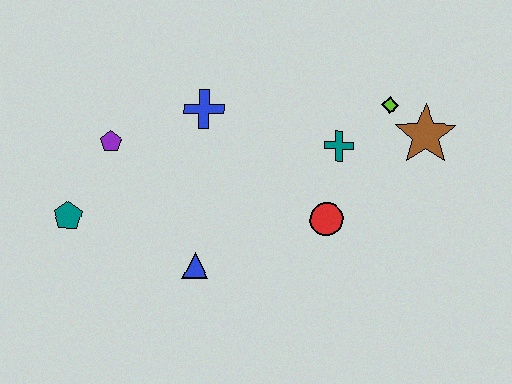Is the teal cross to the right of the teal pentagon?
Yes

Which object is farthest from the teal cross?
The teal pentagon is farthest from the teal cross.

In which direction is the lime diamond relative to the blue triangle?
The lime diamond is to the right of the blue triangle.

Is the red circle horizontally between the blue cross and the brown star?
Yes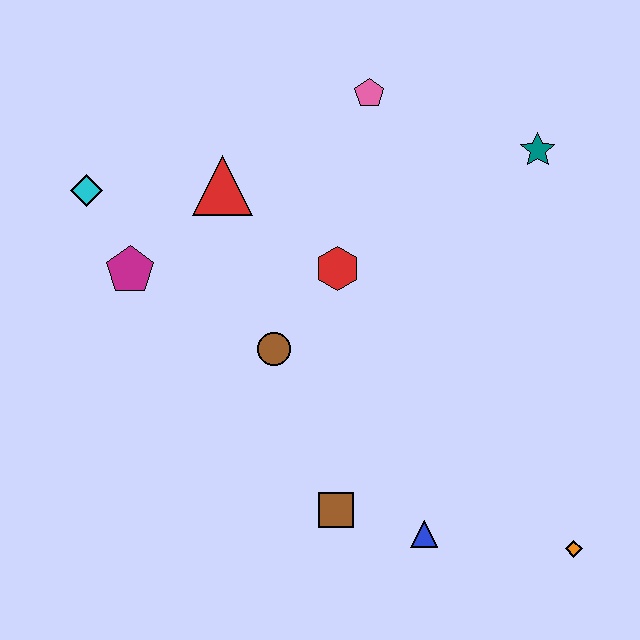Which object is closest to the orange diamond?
The blue triangle is closest to the orange diamond.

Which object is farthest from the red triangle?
The orange diamond is farthest from the red triangle.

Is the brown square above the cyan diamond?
No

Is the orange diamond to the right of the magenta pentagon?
Yes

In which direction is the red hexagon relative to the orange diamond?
The red hexagon is above the orange diamond.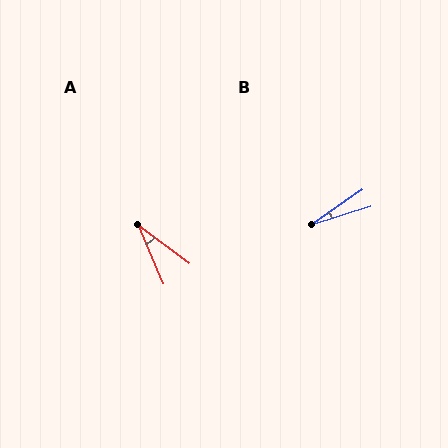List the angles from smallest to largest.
B (17°), A (30°).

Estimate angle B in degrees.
Approximately 17 degrees.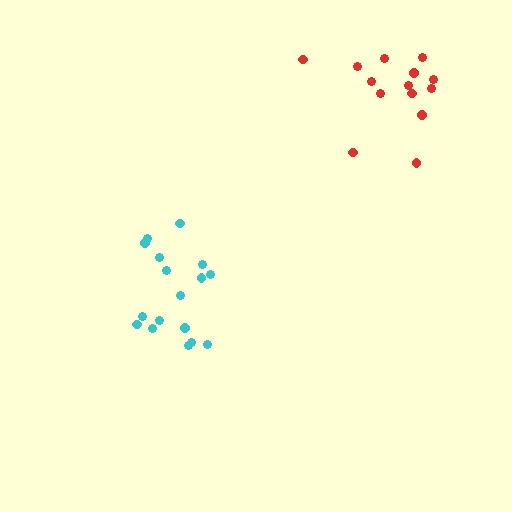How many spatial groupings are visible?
There are 2 spatial groupings.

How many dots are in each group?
Group 1: 14 dots, Group 2: 17 dots (31 total).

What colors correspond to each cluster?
The clusters are colored: red, cyan.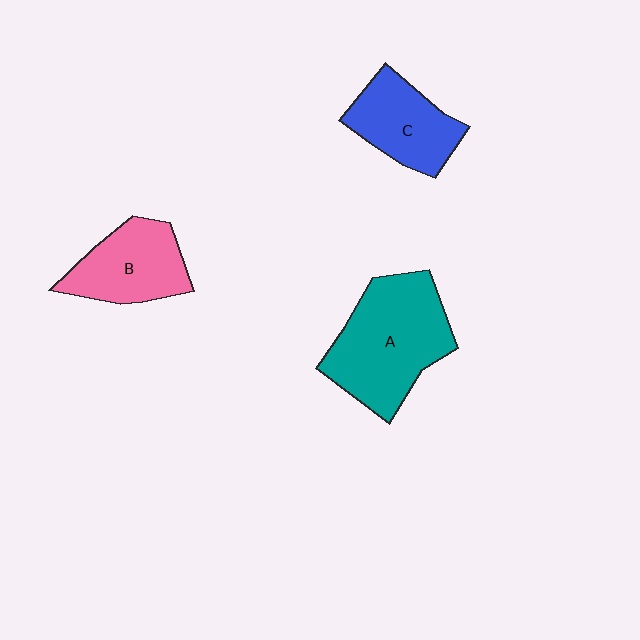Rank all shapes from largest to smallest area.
From largest to smallest: A (teal), B (pink), C (blue).